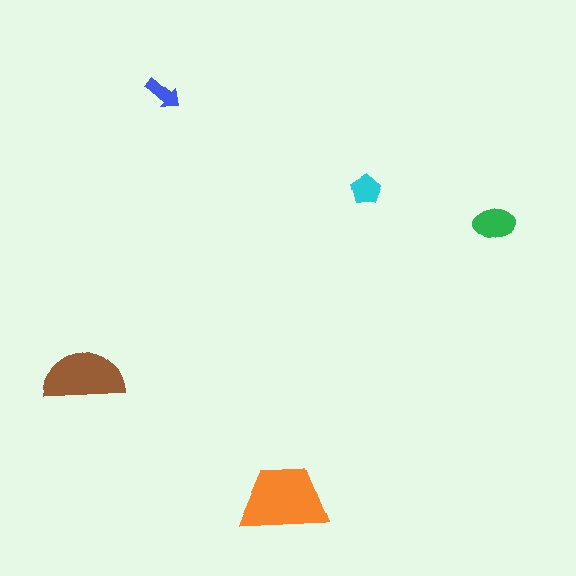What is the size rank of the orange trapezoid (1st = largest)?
1st.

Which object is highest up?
The blue arrow is topmost.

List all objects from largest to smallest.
The orange trapezoid, the brown semicircle, the green ellipse, the cyan pentagon, the blue arrow.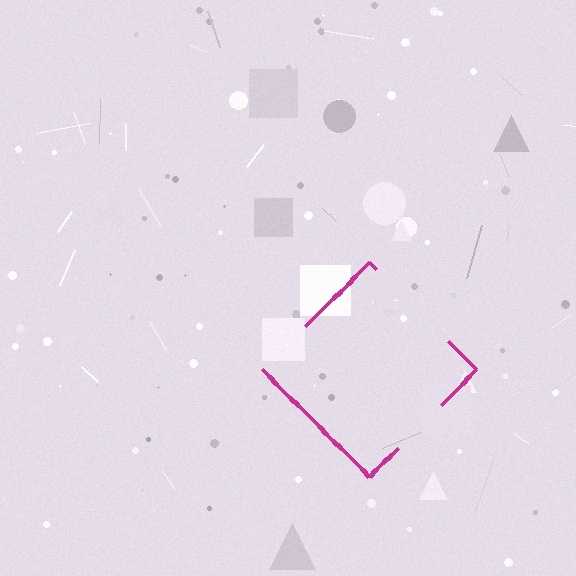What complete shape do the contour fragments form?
The contour fragments form a diamond.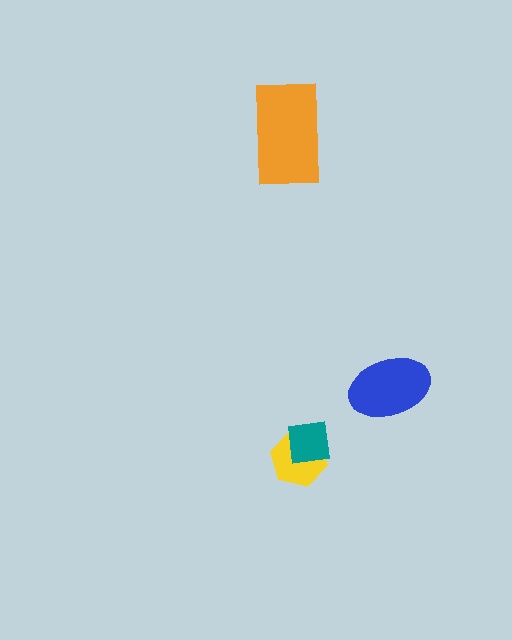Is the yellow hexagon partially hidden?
Yes, it is partially covered by another shape.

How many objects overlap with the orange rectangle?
0 objects overlap with the orange rectangle.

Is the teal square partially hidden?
No, no other shape covers it.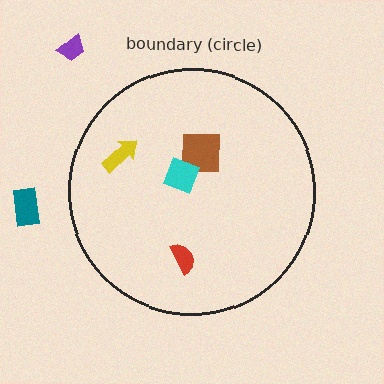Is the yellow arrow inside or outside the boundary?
Inside.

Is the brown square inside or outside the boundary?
Inside.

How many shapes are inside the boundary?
4 inside, 2 outside.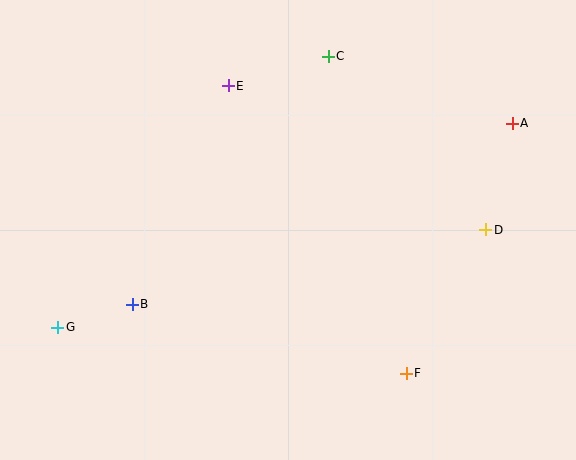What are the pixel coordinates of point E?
Point E is at (228, 86).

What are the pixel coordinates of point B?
Point B is at (132, 304).